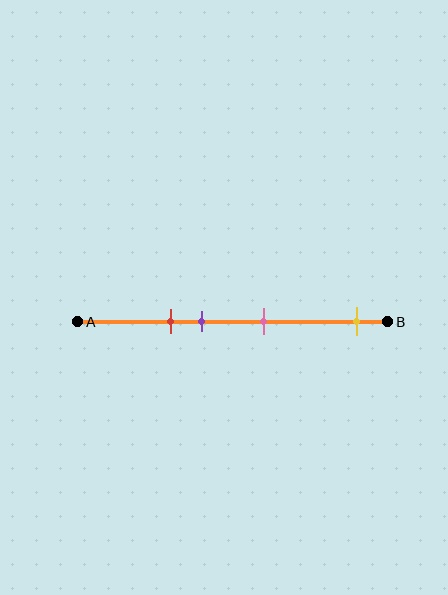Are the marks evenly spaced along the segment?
No, the marks are not evenly spaced.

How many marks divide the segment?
There are 4 marks dividing the segment.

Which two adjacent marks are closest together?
The red and purple marks are the closest adjacent pair.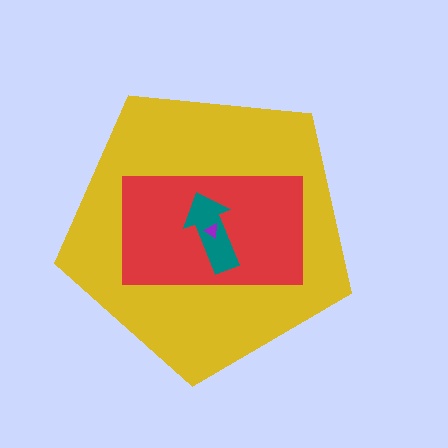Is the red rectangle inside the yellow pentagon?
Yes.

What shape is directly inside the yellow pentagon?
The red rectangle.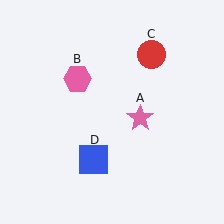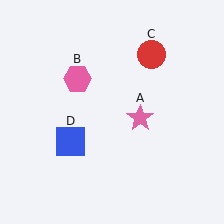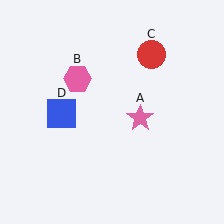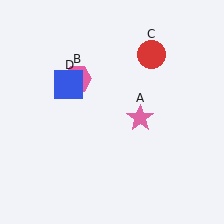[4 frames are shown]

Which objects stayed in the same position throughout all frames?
Pink star (object A) and pink hexagon (object B) and red circle (object C) remained stationary.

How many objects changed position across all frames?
1 object changed position: blue square (object D).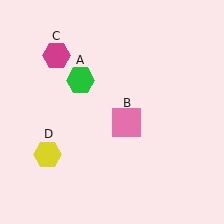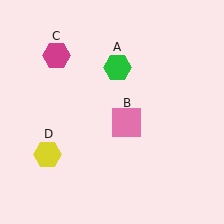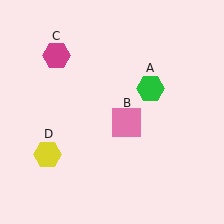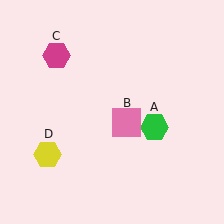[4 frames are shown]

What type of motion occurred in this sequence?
The green hexagon (object A) rotated clockwise around the center of the scene.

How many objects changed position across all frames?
1 object changed position: green hexagon (object A).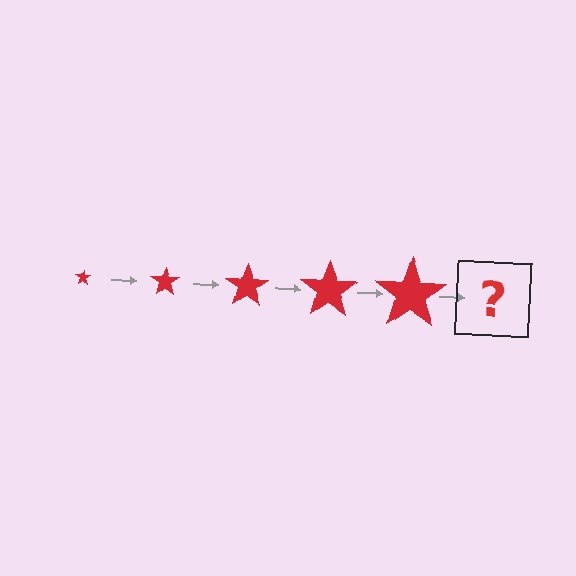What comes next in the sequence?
The next element should be a red star, larger than the previous one.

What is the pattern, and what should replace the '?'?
The pattern is that the star gets progressively larger each step. The '?' should be a red star, larger than the previous one.